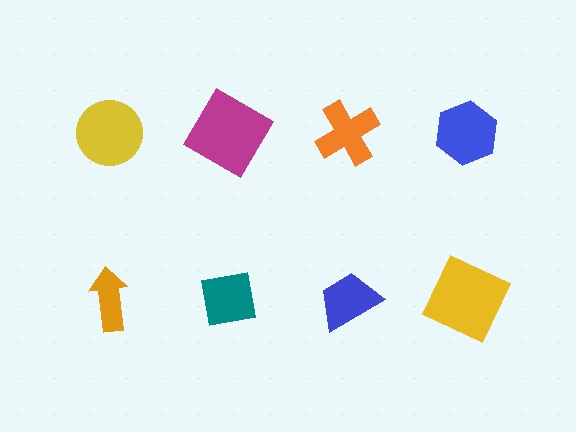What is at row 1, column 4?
A blue hexagon.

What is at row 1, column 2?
A magenta diamond.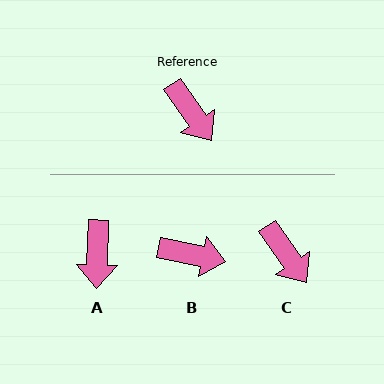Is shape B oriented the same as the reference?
No, it is off by about 44 degrees.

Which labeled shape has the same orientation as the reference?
C.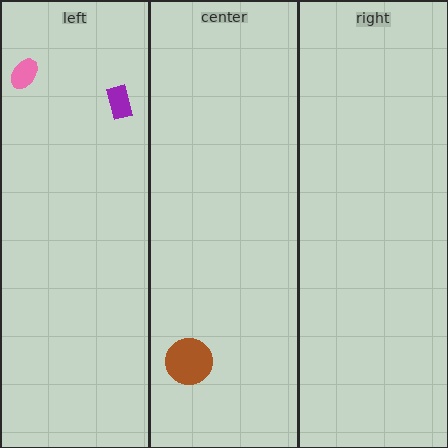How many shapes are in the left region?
2.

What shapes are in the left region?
The pink ellipse, the purple rectangle.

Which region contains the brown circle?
The center region.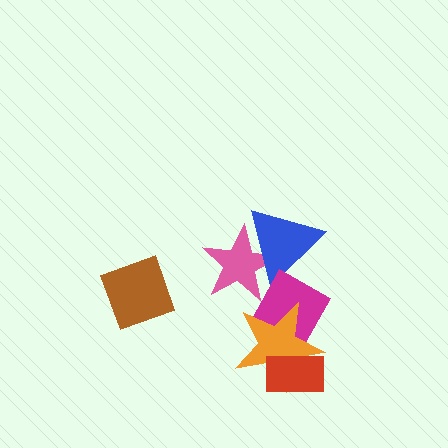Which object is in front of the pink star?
The blue triangle is in front of the pink star.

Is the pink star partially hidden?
Yes, it is partially covered by another shape.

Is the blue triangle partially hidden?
No, no other shape covers it.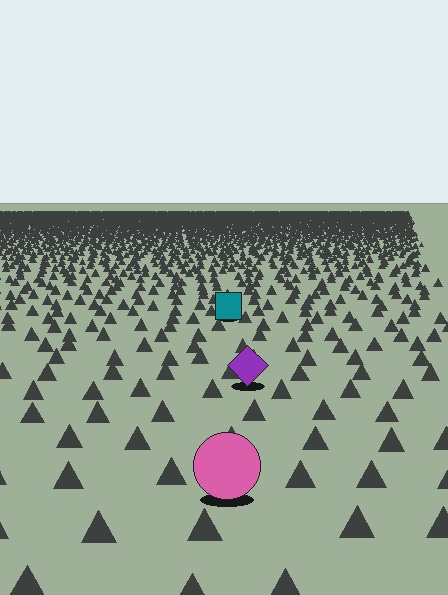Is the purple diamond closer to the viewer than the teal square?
Yes. The purple diamond is closer — you can tell from the texture gradient: the ground texture is coarser near it.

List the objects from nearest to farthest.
From nearest to farthest: the pink circle, the purple diamond, the teal square.